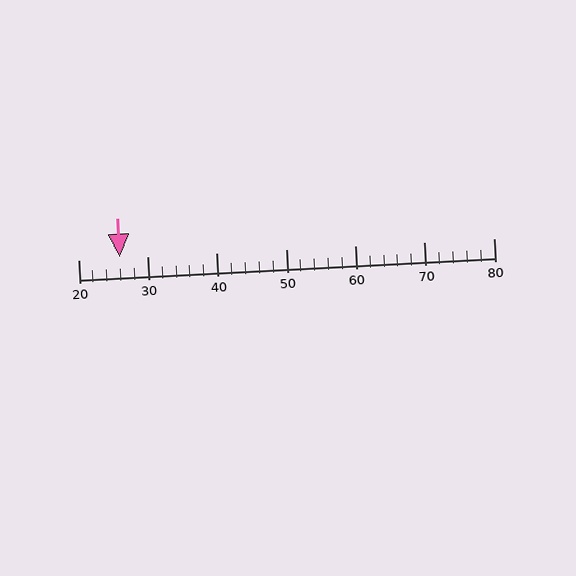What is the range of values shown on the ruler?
The ruler shows values from 20 to 80.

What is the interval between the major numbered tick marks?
The major tick marks are spaced 10 units apart.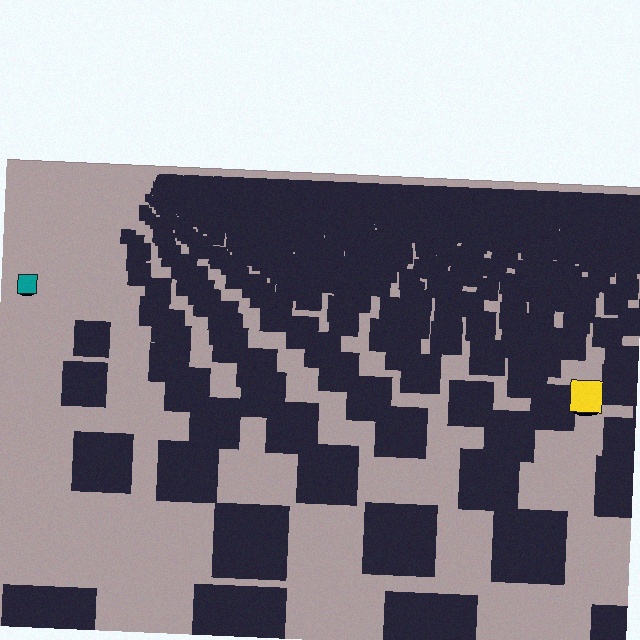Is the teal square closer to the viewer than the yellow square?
No. The yellow square is closer — you can tell from the texture gradient: the ground texture is coarser near it.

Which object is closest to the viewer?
The yellow square is closest. The texture marks near it are larger and more spread out.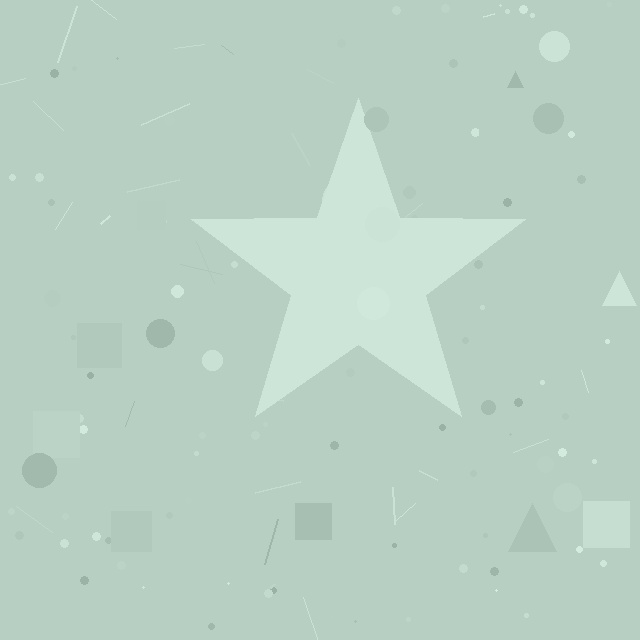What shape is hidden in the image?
A star is hidden in the image.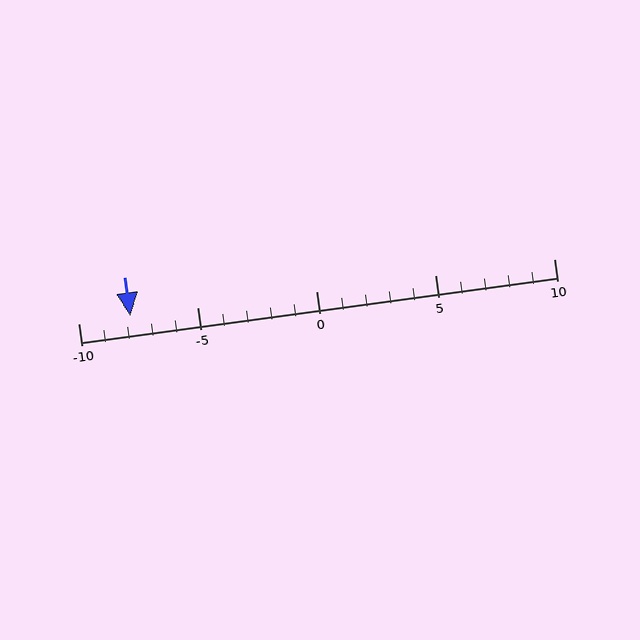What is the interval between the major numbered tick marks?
The major tick marks are spaced 5 units apart.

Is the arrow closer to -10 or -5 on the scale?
The arrow is closer to -10.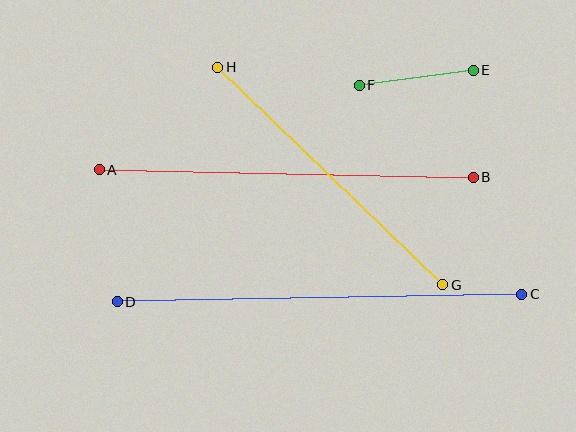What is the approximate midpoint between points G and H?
The midpoint is at approximately (330, 176) pixels.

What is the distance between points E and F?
The distance is approximately 115 pixels.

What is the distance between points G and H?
The distance is approximately 313 pixels.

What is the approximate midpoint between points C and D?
The midpoint is at approximately (320, 298) pixels.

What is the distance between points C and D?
The distance is approximately 404 pixels.